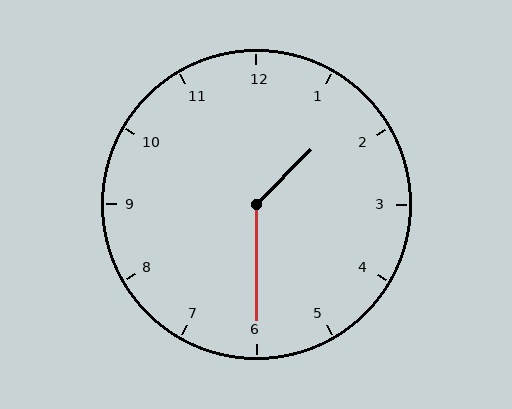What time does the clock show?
1:30.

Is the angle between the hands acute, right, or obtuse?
It is obtuse.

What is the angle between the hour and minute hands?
Approximately 135 degrees.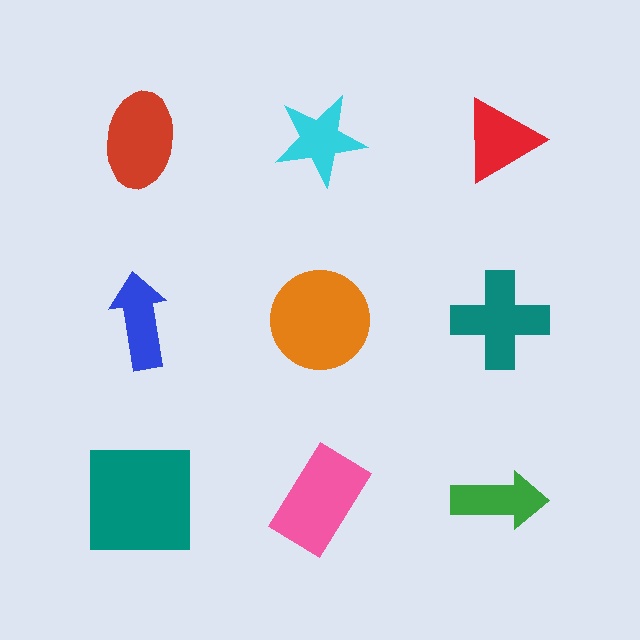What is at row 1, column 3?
A red triangle.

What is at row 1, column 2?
A cyan star.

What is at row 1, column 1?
A red ellipse.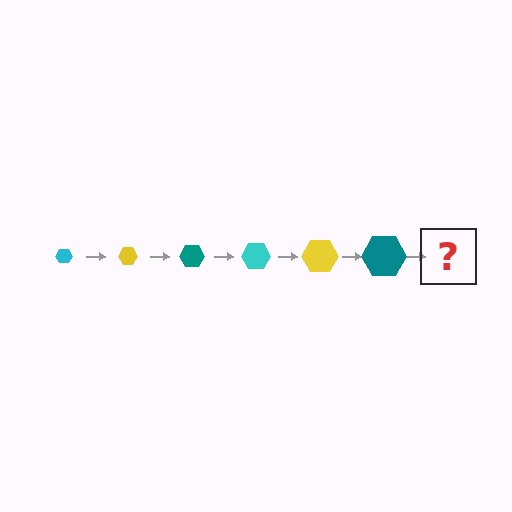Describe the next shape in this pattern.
It should be a cyan hexagon, larger than the previous one.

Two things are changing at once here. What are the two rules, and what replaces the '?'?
The two rules are that the hexagon grows larger each step and the color cycles through cyan, yellow, and teal. The '?' should be a cyan hexagon, larger than the previous one.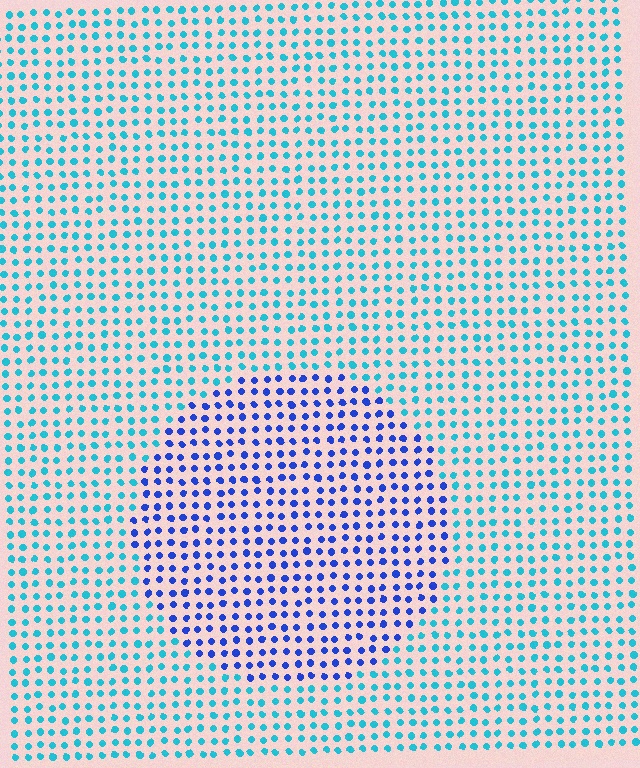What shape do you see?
I see a circle.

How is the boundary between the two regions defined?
The boundary is defined purely by a slight shift in hue (about 43 degrees). Spacing, size, and orientation are identical on both sides.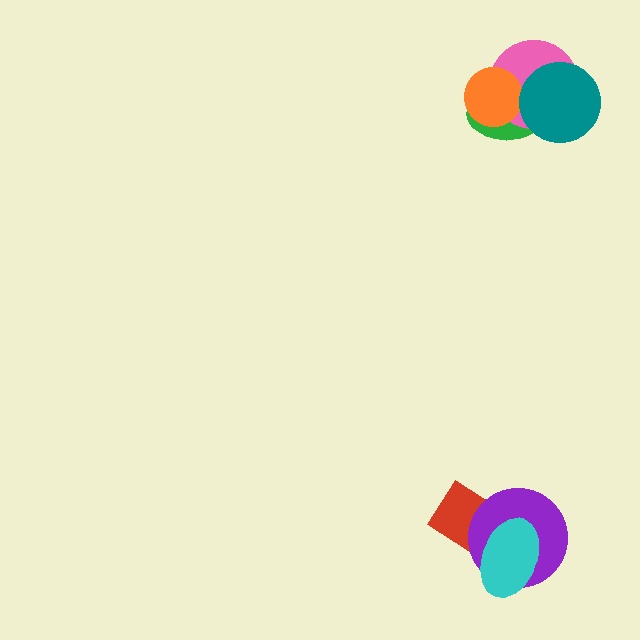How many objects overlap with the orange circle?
2 objects overlap with the orange circle.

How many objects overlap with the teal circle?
2 objects overlap with the teal circle.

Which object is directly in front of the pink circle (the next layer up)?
The orange circle is directly in front of the pink circle.